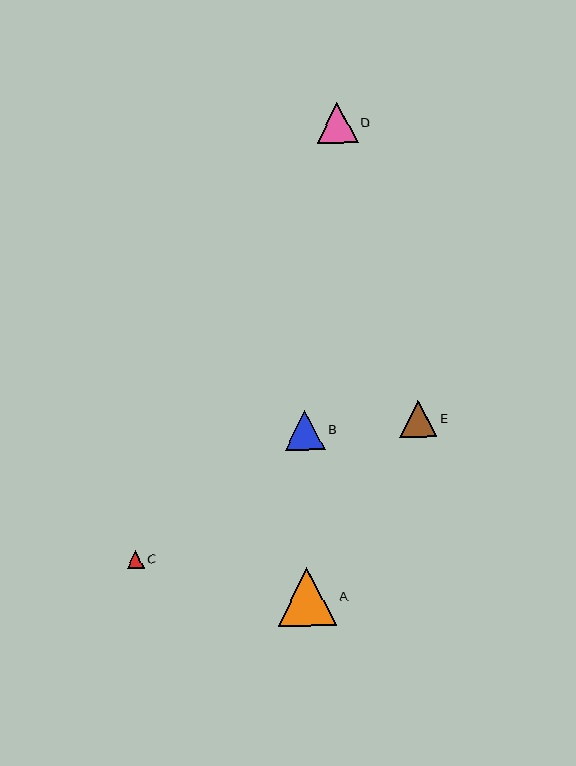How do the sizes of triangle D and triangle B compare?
Triangle D and triangle B are approximately the same size.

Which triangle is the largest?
Triangle A is the largest with a size of approximately 59 pixels.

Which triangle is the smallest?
Triangle C is the smallest with a size of approximately 18 pixels.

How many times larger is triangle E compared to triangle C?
Triangle E is approximately 2.1 times the size of triangle C.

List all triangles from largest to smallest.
From largest to smallest: A, D, B, E, C.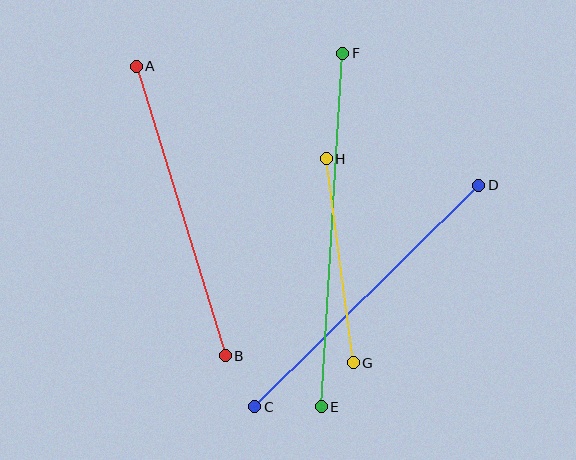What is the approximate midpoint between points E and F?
The midpoint is at approximately (332, 230) pixels.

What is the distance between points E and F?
The distance is approximately 354 pixels.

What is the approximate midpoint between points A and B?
The midpoint is at approximately (181, 211) pixels.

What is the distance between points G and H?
The distance is approximately 206 pixels.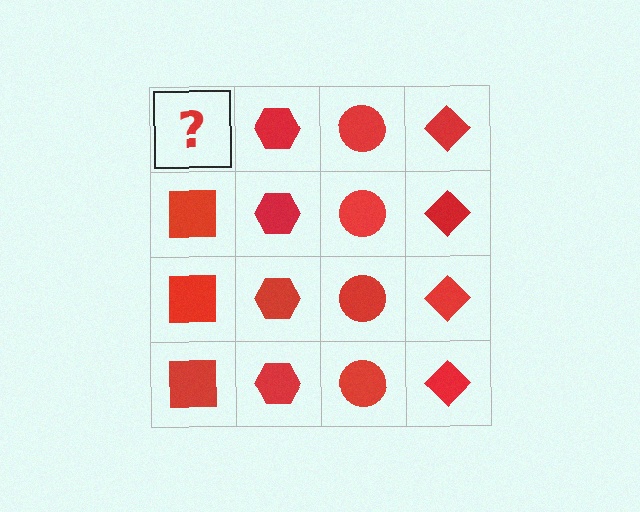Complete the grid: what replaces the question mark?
The question mark should be replaced with a red square.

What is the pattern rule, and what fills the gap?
The rule is that each column has a consistent shape. The gap should be filled with a red square.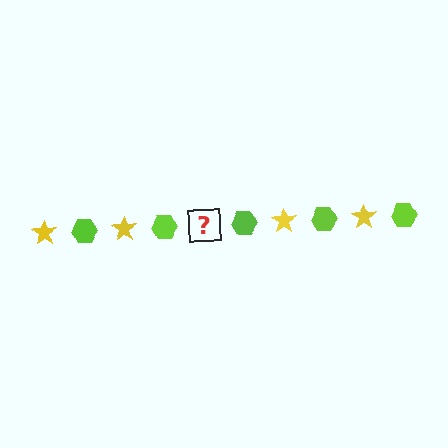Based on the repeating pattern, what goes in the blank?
The blank should be a yellow star.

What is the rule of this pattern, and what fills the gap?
The rule is that the pattern alternates between yellow star and lime hexagon. The gap should be filled with a yellow star.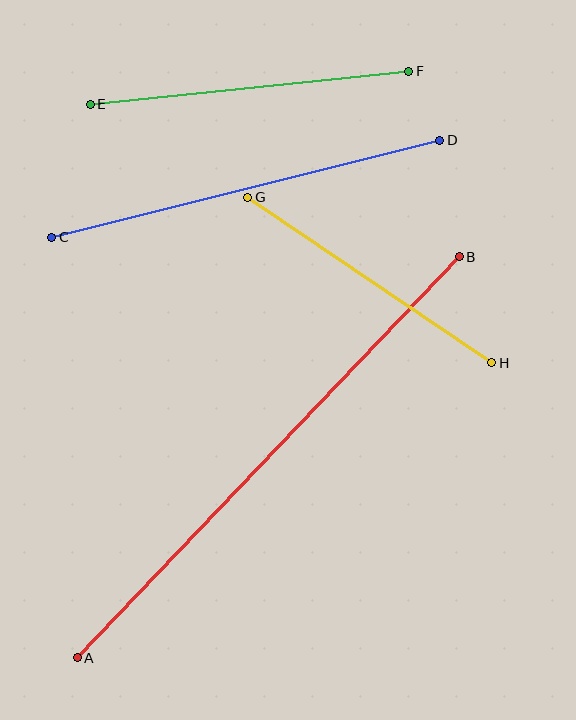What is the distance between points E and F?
The distance is approximately 320 pixels.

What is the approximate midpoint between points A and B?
The midpoint is at approximately (268, 457) pixels.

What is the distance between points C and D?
The distance is approximately 400 pixels.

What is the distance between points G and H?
The distance is approximately 295 pixels.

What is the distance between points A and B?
The distance is approximately 554 pixels.